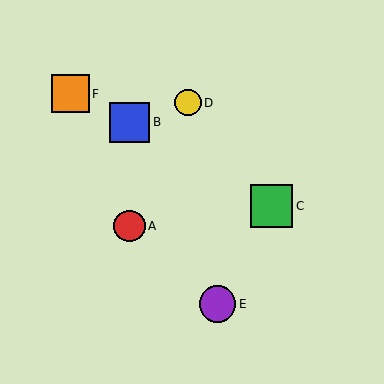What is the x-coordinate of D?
Object D is at x≈188.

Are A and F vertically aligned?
No, A is at x≈130 and F is at x≈70.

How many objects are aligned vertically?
2 objects (A, B) are aligned vertically.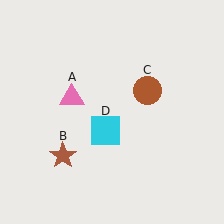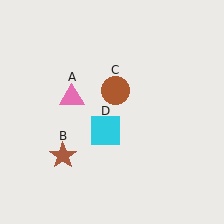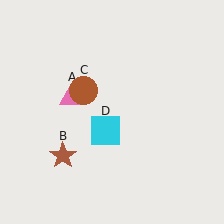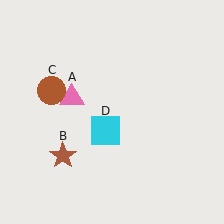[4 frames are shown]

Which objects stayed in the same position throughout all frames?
Pink triangle (object A) and brown star (object B) and cyan square (object D) remained stationary.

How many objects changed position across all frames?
1 object changed position: brown circle (object C).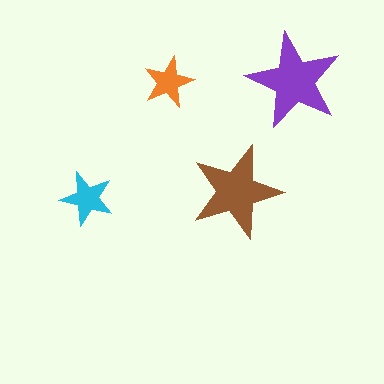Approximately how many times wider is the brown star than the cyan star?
About 1.5 times wider.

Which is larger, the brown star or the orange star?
The brown one.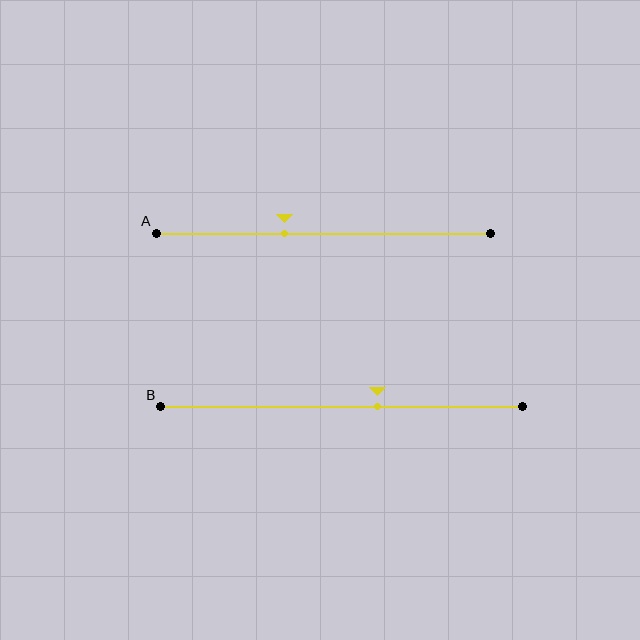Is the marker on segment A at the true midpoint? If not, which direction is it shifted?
No, the marker on segment A is shifted to the left by about 12% of the segment length.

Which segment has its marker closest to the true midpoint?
Segment B has its marker closest to the true midpoint.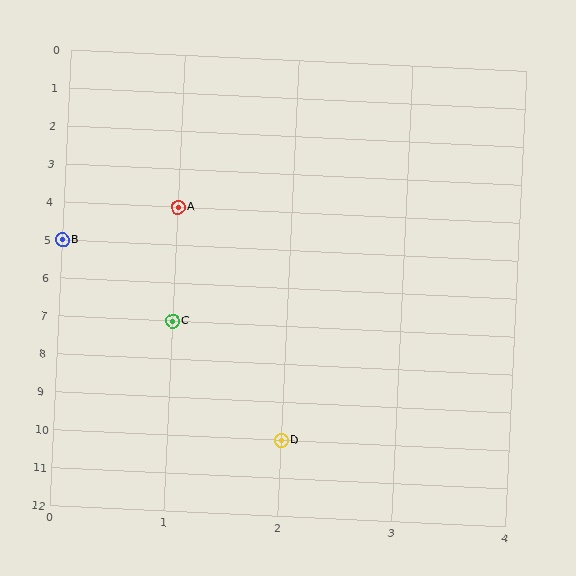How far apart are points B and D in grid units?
Points B and D are 2 columns and 5 rows apart (about 5.4 grid units diagonally).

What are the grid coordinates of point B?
Point B is at grid coordinates (0, 5).